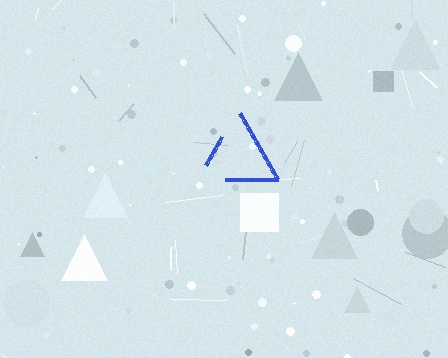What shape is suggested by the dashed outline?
The dashed outline suggests a triangle.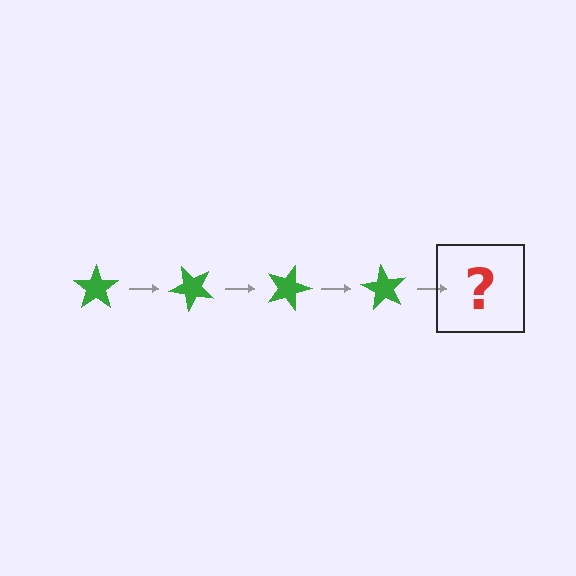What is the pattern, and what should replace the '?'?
The pattern is that the star rotates 45 degrees each step. The '?' should be a green star rotated 180 degrees.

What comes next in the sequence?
The next element should be a green star rotated 180 degrees.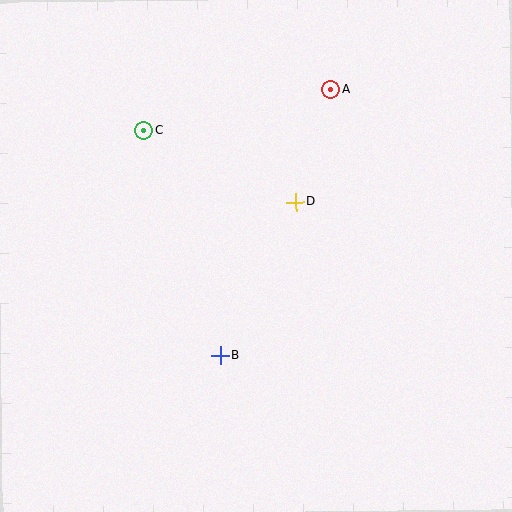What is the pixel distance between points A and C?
The distance between A and C is 192 pixels.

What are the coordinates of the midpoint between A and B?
The midpoint between A and B is at (276, 222).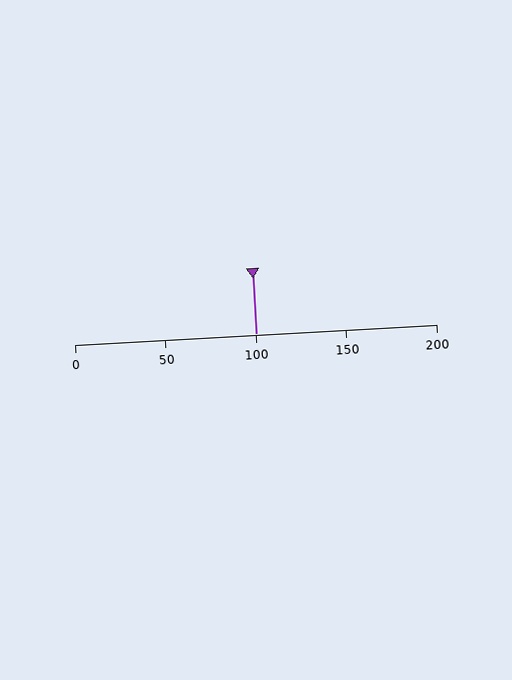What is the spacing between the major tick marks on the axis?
The major ticks are spaced 50 apart.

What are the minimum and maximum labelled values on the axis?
The axis runs from 0 to 200.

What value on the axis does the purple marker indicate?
The marker indicates approximately 100.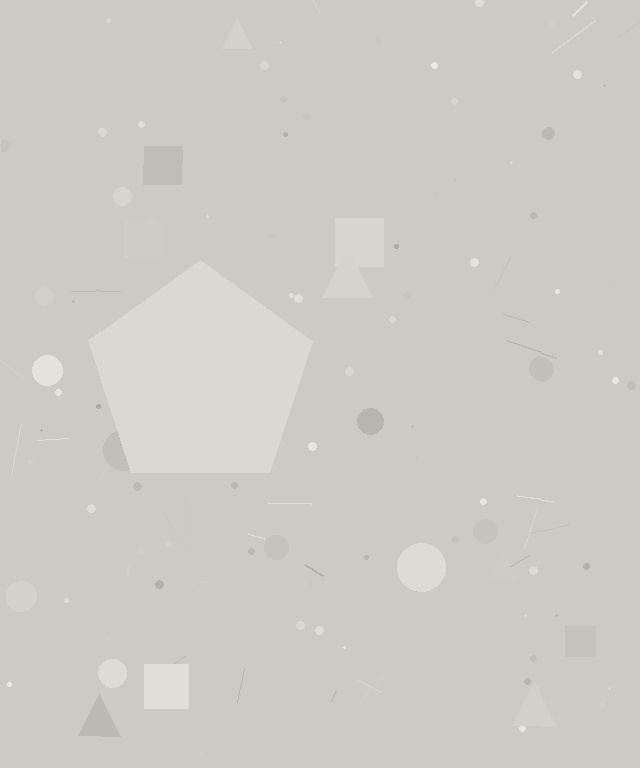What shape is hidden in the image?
A pentagon is hidden in the image.